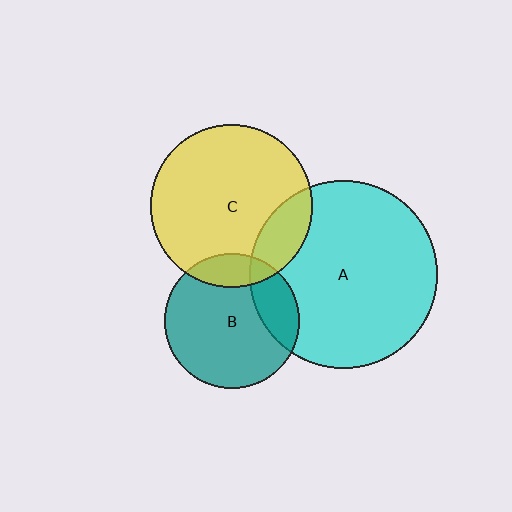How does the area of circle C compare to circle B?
Approximately 1.4 times.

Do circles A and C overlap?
Yes.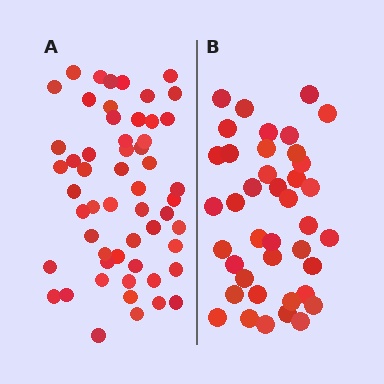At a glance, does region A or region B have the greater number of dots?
Region A (the left region) has more dots.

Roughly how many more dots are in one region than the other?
Region A has approximately 15 more dots than region B.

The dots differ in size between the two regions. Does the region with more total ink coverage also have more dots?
No. Region B has more total ink coverage because its dots are larger, but region A actually contains more individual dots. Total area can be misleading — the number of items is what matters here.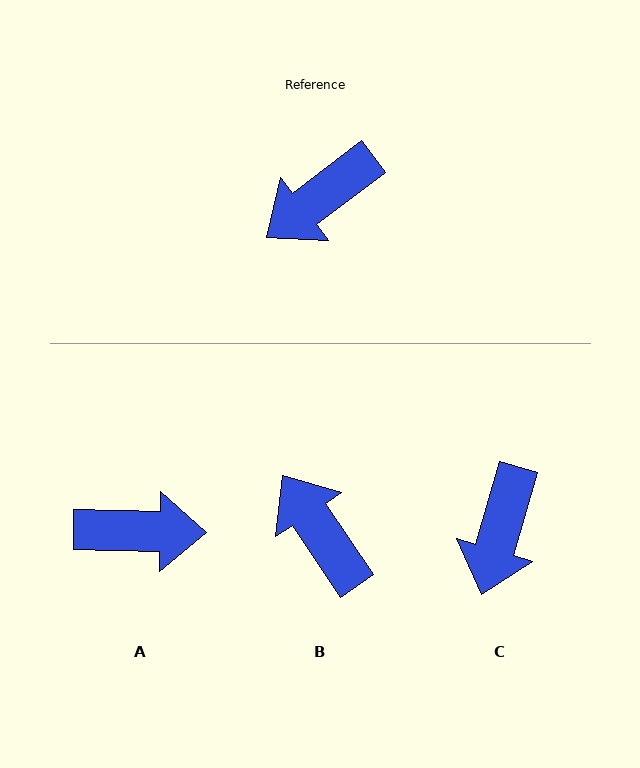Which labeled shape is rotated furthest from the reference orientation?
A, about 142 degrees away.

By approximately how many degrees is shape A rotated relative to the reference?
Approximately 142 degrees counter-clockwise.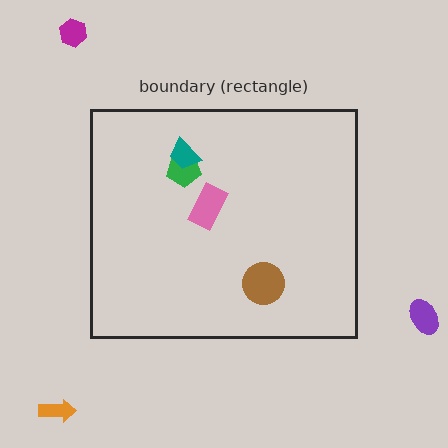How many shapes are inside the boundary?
4 inside, 3 outside.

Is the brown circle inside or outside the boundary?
Inside.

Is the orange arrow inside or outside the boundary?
Outside.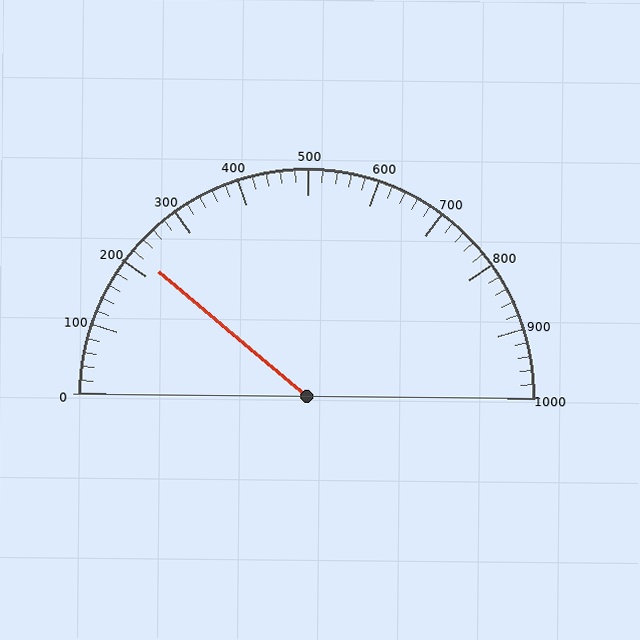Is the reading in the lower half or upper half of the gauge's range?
The reading is in the lower half of the range (0 to 1000).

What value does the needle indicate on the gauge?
The needle indicates approximately 220.